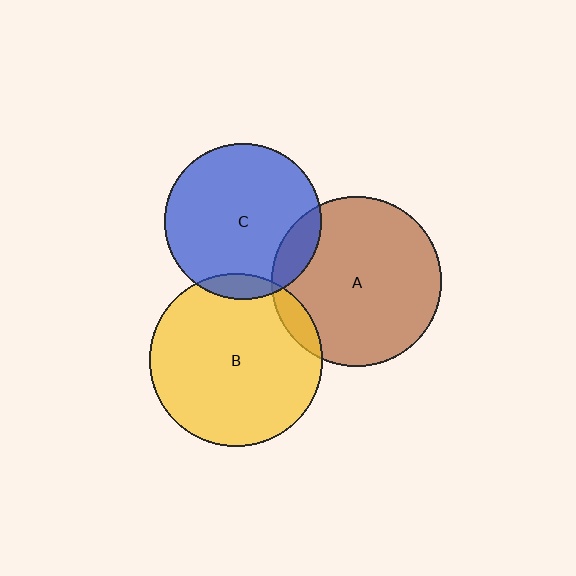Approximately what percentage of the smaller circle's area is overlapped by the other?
Approximately 10%.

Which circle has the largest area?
Circle B (yellow).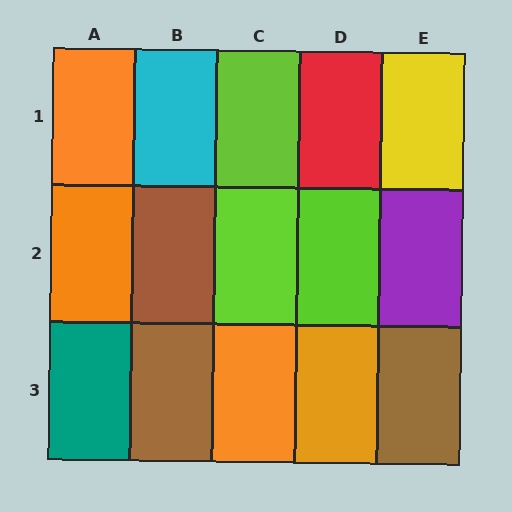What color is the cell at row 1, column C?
Lime.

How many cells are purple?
1 cell is purple.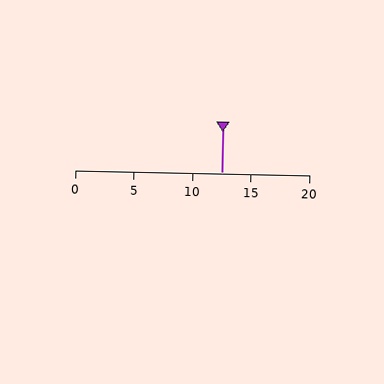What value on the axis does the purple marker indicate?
The marker indicates approximately 12.5.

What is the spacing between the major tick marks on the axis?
The major ticks are spaced 5 apart.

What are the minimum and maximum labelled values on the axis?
The axis runs from 0 to 20.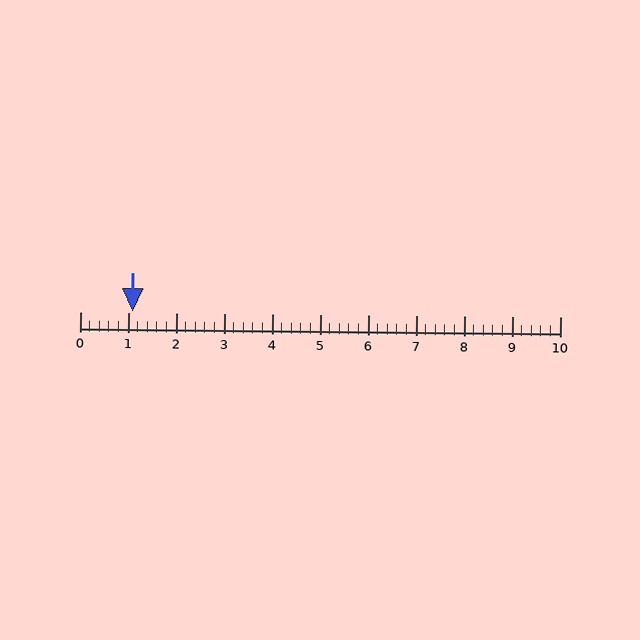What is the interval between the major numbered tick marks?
The major tick marks are spaced 1 units apart.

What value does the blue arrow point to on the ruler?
The blue arrow points to approximately 1.1.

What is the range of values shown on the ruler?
The ruler shows values from 0 to 10.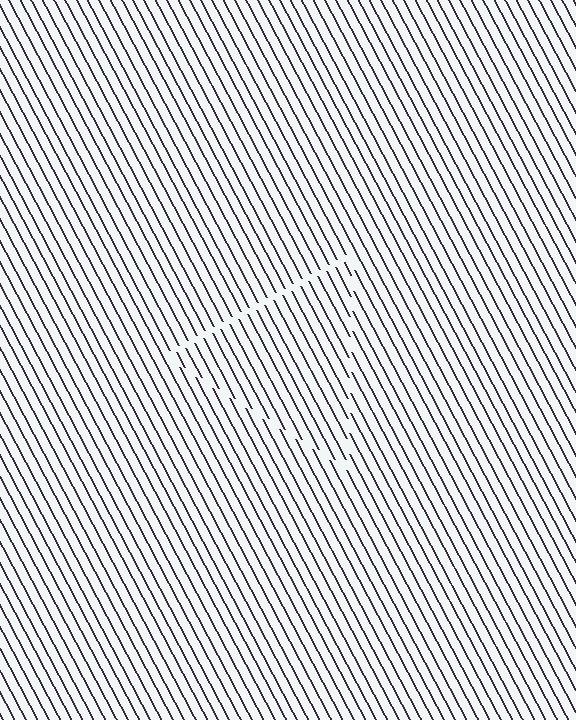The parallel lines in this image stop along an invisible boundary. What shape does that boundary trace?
An illusory triangle. The interior of the shape contains the same grating, shifted by half a period — the contour is defined by the phase discontinuity where line-ends from the inner and outer gratings abut.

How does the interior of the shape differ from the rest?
The interior of the shape contains the same grating, shifted by half a period — the contour is defined by the phase discontinuity where line-ends from the inner and outer gratings abut.